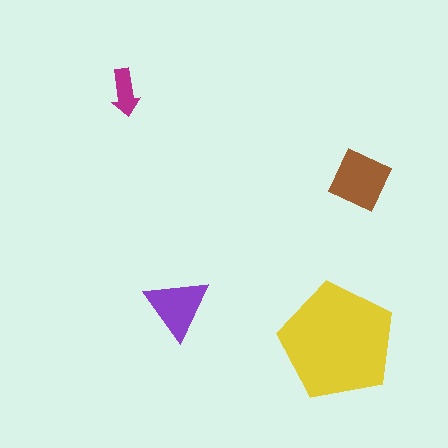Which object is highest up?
The magenta arrow is topmost.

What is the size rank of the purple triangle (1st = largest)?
3rd.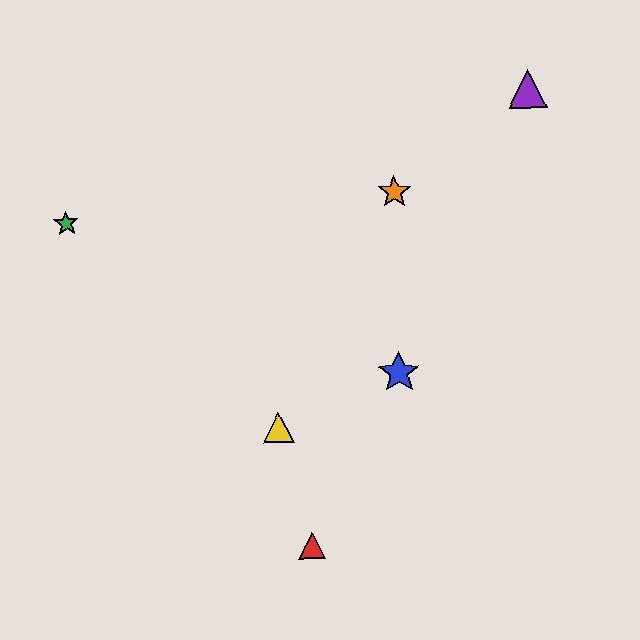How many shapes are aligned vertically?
2 shapes (the blue star, the orange star) are aligned vertically.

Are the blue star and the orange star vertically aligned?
Yes, both are at x≈399.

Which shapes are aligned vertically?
The blue star, the orange star are aligned vertically.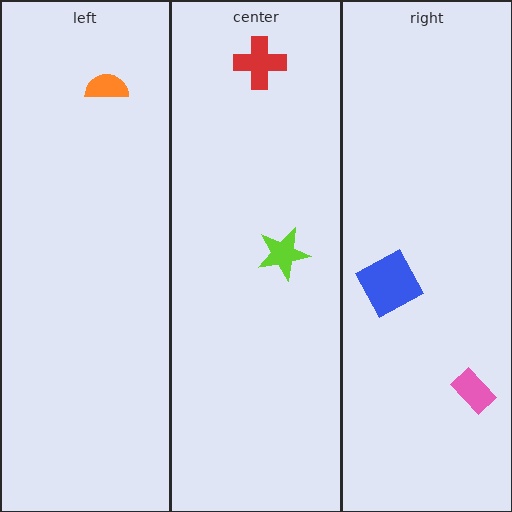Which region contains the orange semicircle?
The left region.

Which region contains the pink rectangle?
The right region.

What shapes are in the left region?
The orange semicircle.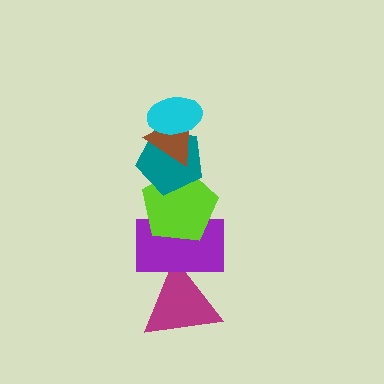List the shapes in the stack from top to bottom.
From top to bottom: the cyan ellipse, the brown triangle, the teal pentagon, the lime pentagon, the purple rectangle, the magenta triangle.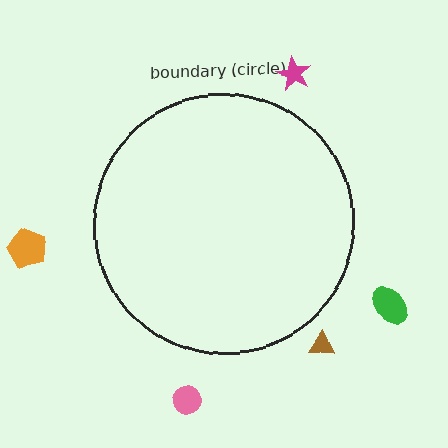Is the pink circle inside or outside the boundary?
Outside.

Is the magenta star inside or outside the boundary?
Outside.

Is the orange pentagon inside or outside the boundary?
Outside.